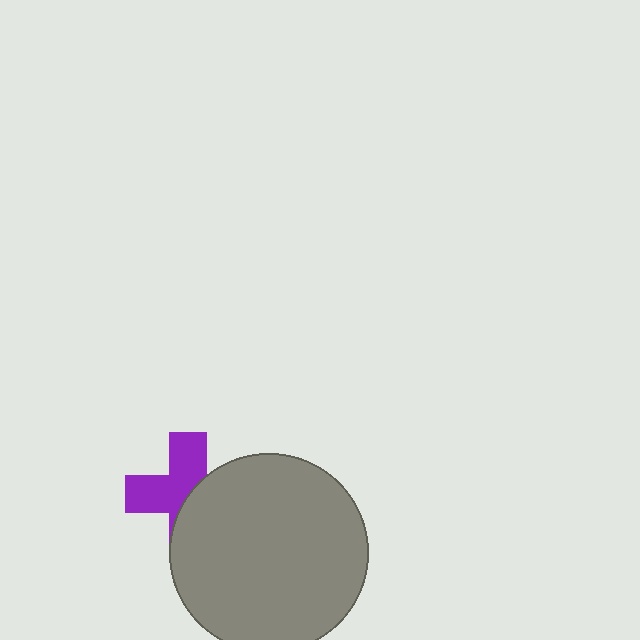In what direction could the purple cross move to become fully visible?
The purple cross could move left. That would shift it out from behind the gray circle entirely.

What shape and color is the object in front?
The object in front is a gray circle.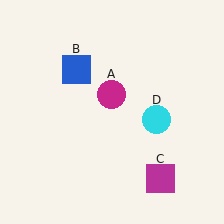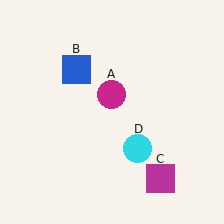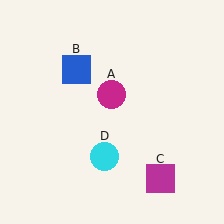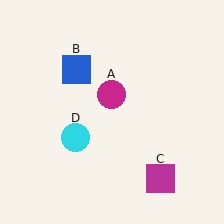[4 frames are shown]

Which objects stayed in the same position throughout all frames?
Magenta circle (object A) and blue square (object B) and magenta square (object C) remained stationary.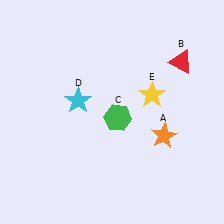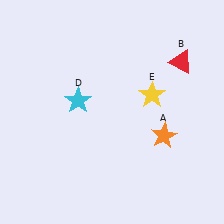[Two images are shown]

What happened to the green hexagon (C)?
The green hexagon (C) was removed in Image 2. It was in the bottom-right area of Image 1.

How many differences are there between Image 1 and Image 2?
There is 1 difference between the two images.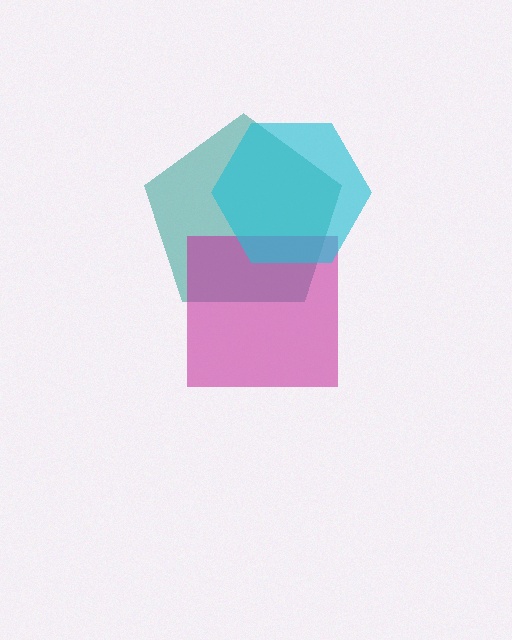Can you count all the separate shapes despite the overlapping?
Yes, there are 3 separate shapes.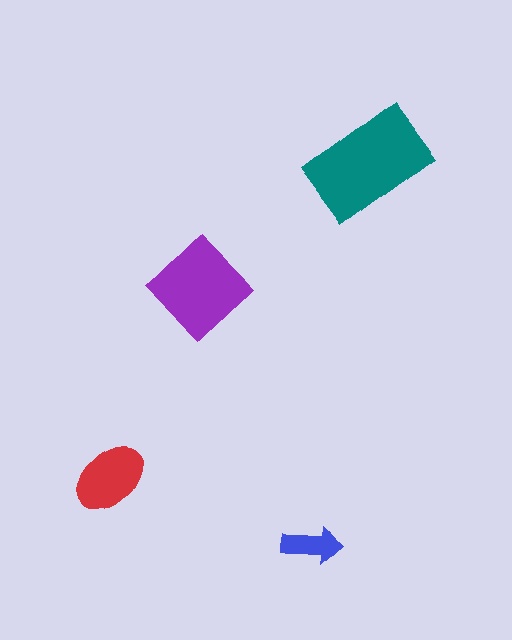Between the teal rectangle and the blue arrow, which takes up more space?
The teal rectangle.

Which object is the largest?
The teal rectangle.